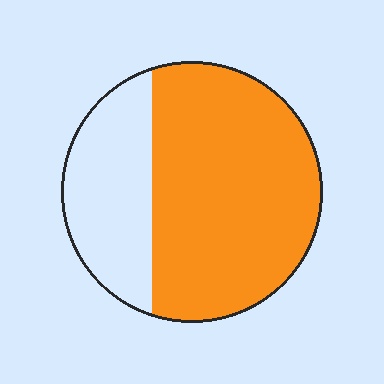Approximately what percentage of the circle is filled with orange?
Approximately 70%.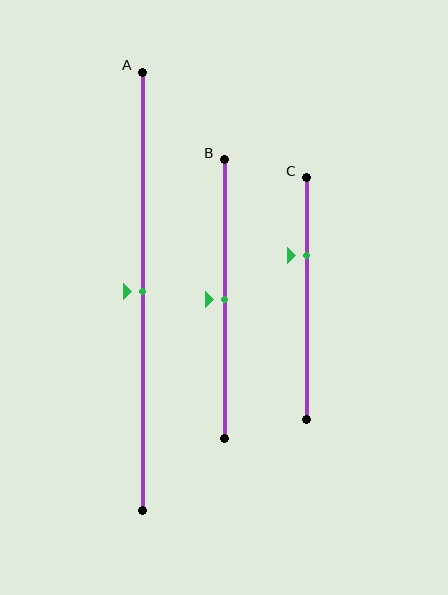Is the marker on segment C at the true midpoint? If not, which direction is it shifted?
No, the marker on segment C is shifted upward by about 18% of the segment length.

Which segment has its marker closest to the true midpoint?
Segment A has its marker closest to the true midpoint.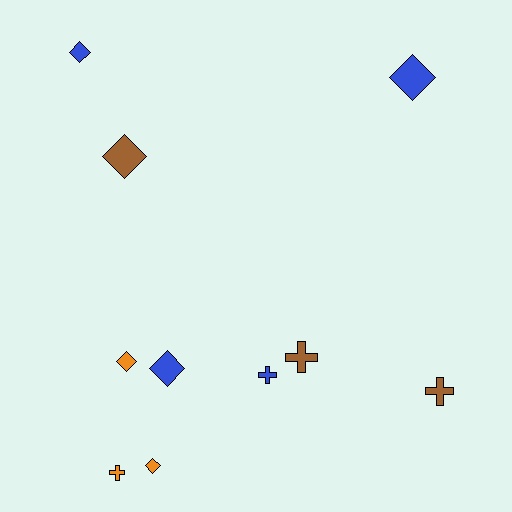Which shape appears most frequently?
Diamond, with 6 objects.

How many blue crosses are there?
There is 1 blue cross.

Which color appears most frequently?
Blue, with 4 objects.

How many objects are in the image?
There are 10 objects.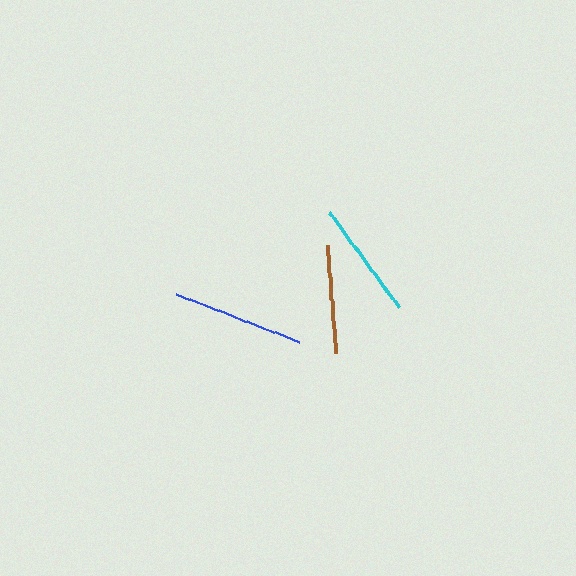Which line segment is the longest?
The blue line is the longest at approximately 132 pixels.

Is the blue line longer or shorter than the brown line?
The blue line is longer than the brown line.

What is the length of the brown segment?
The brown segment is approximately 109 pixels long.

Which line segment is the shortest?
The brown line is the shortest at approximately 109 pixels.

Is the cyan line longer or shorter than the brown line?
The cyan line is longer than the brown line.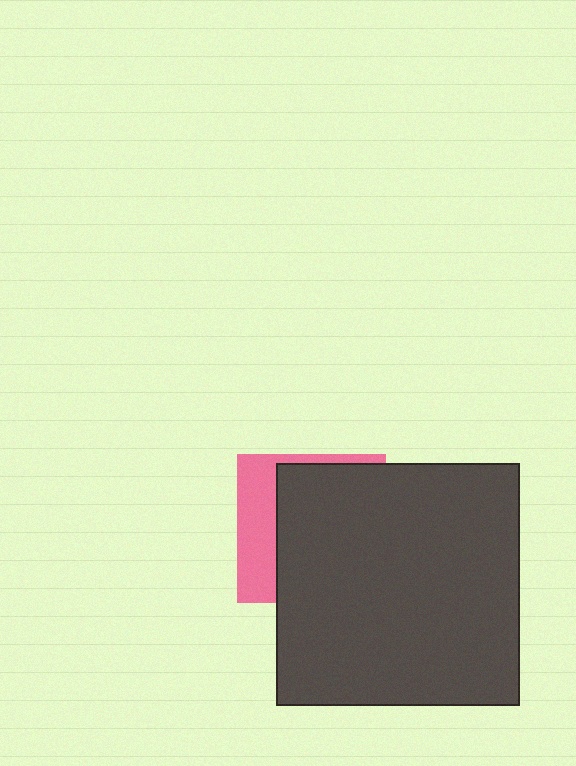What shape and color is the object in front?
The object in front is a dark gray square.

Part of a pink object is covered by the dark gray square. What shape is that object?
It is a square.